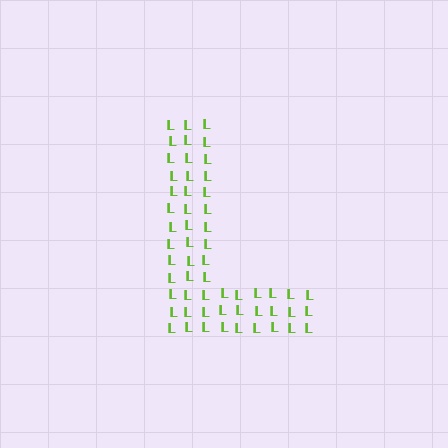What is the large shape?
The large shape is the letter L.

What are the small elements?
The small elements are letter L's.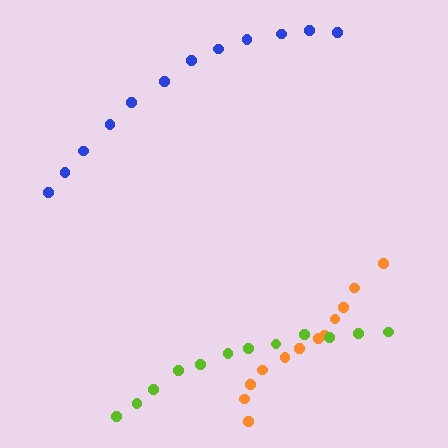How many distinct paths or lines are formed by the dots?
There are 3 distinct paths.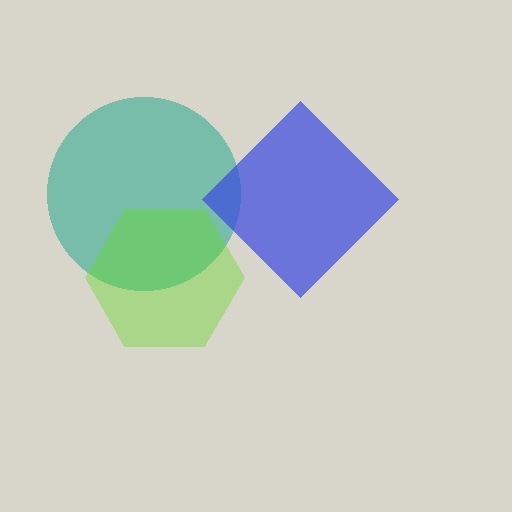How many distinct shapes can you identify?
There are 3 distinct shapes: a teal circle, a lime hexagon, a blue diamond.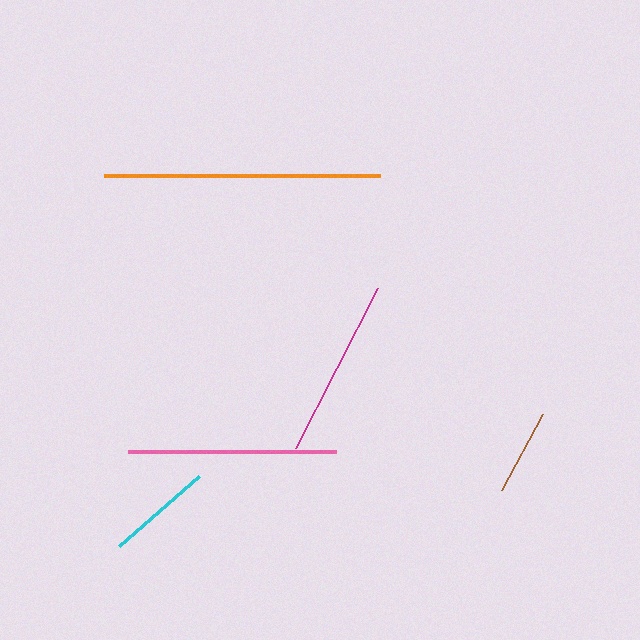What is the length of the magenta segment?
The magenta segment is approximately 180 pixels long.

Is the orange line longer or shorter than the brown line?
The orange line is longer than the brown line.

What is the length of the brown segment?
The brown segment is approximately 87 pixels long.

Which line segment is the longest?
The orange line is the longest at approximately 276 pixels.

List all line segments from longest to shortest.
From longest to shortest: orange, pink, magenta, cyan, brown.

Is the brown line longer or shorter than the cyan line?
The cyan line is longer than the brown line.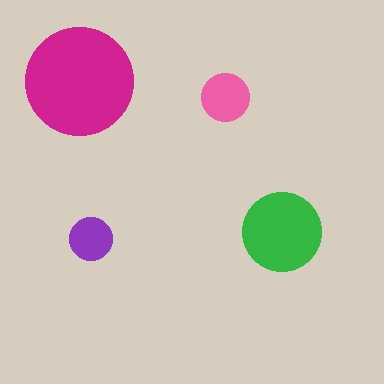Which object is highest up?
The magenta circle is topmost.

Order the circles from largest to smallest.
the magenta one, the green one, the pink one, the purple one.